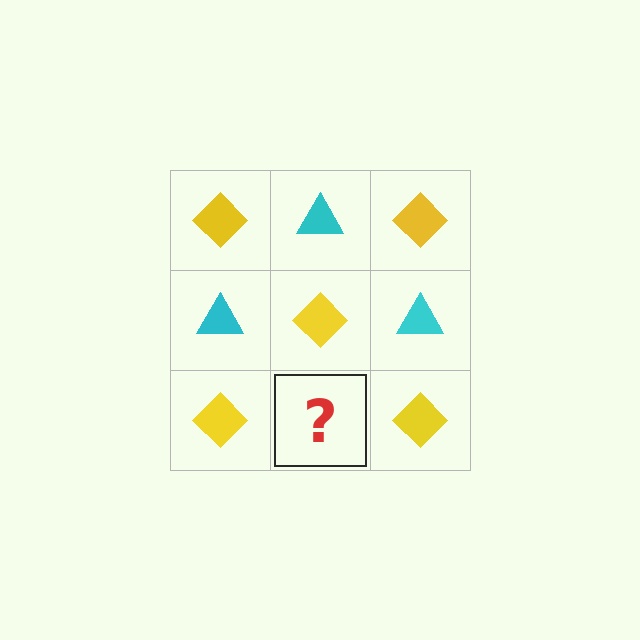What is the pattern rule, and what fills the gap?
The rule is that it alternates yellow diamond and cyan triangle in a checkerboard pattern. The gap should be filled with a cyan triangle.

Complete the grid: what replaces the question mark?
The question mark should be replaced with a cyan triangle.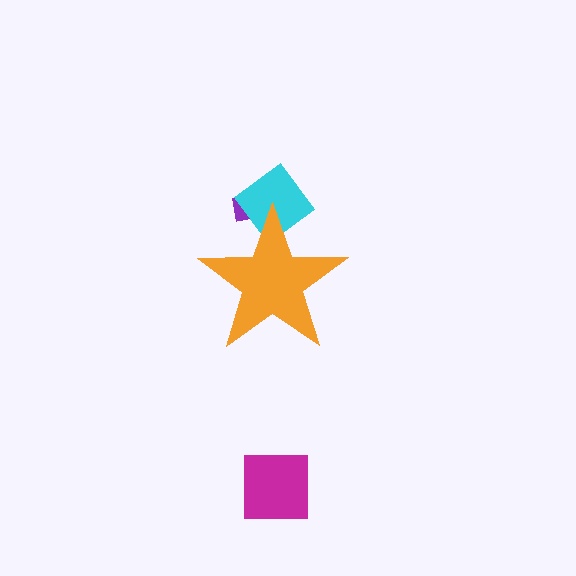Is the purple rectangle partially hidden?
Yes, the purple rectangle is partially hidden behind the orange star.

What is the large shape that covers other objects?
An orange star.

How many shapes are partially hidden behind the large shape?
2 shapes are partially hidden.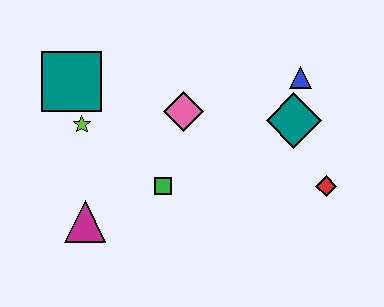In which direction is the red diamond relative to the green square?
The red diamond is to the right of the green square.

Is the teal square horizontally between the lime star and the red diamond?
No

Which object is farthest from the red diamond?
The teal square is farthest from the red diamond.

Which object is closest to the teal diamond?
The blue triangle is closest to the teal diamond.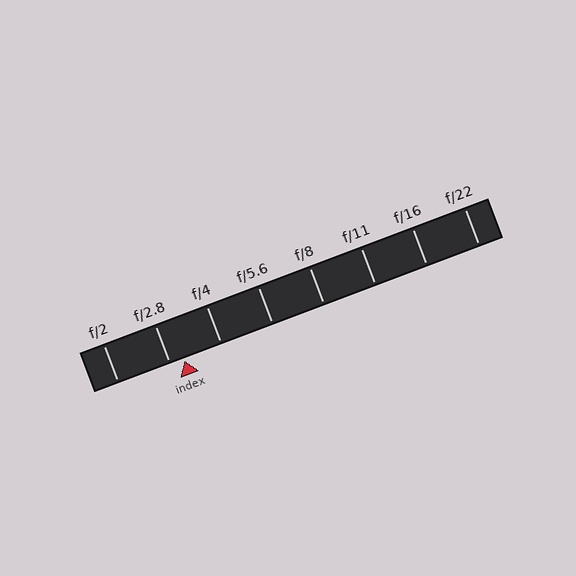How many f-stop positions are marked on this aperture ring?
There are 8 f-stop positions marked.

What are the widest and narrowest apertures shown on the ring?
The widest aperture shown is f/2 and the narrowest is f/22.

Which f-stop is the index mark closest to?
The index mark is closest to f/2.8.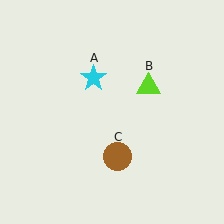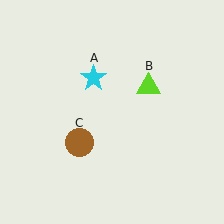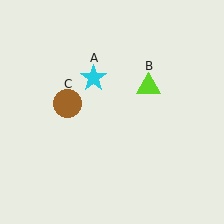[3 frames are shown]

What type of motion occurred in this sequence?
The brown circle (object C) rotated clockwise around the center of the scene.